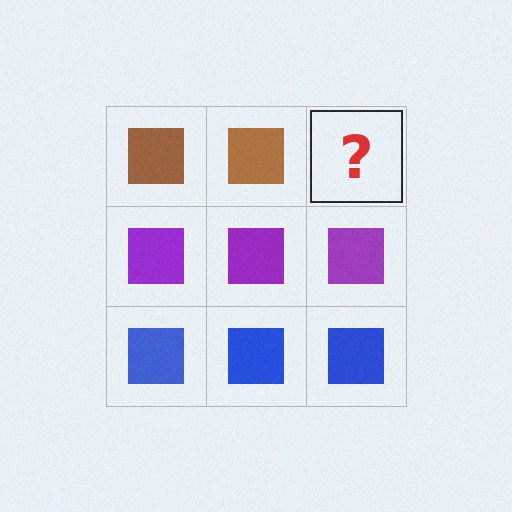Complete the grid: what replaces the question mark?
The question mark should be replaced with a brown square.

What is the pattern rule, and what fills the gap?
The rule is that each row has a consistent color. The gap should be filled with a brown square.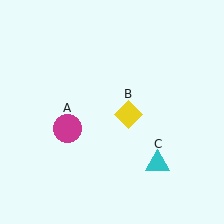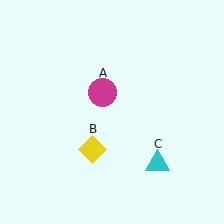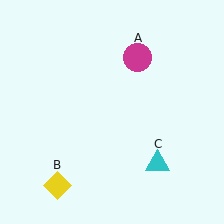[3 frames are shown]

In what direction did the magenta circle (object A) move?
The magenta circle (object A) moved up and to the right.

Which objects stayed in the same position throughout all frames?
Cyan triangle (object C) remained stationary.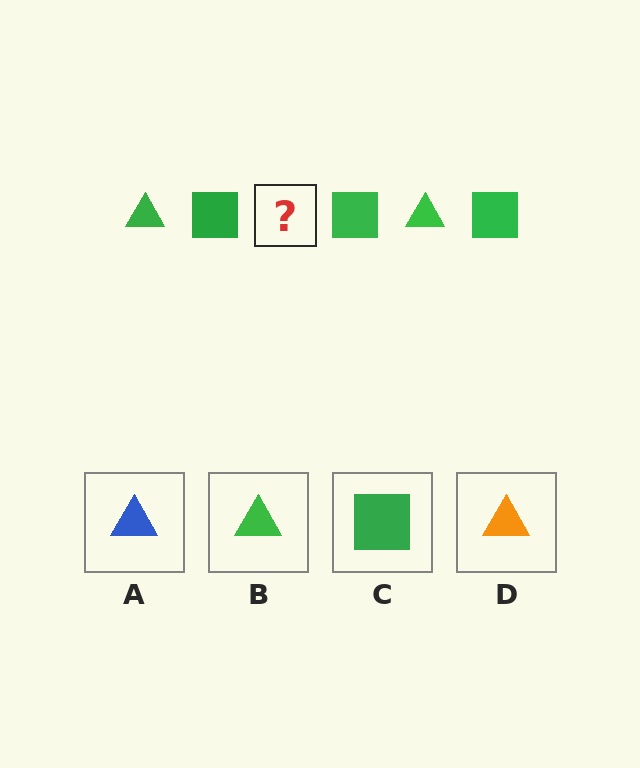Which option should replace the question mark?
Option B.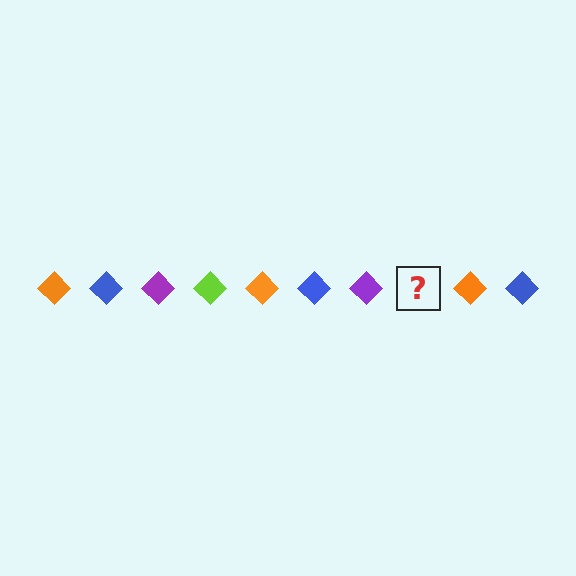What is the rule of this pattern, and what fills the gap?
The rule is that the pattern cycles through orange, blue, purple, lime diamonds. The gap should be filled with a lime diamond.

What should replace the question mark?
The question mark should be replaced with a lime diamond.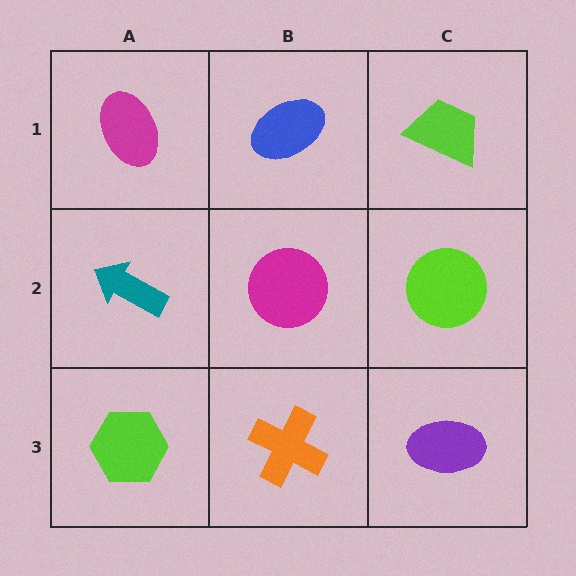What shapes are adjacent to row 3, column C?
A lime circle (row 2, column C), an orange cross (row 3, column B).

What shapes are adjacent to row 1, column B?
A magenta circle (row 2, column B), a magenta ellipse (row 1, column A), a lime trapezoid (row 1, column C).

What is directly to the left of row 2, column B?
A teal arrow.